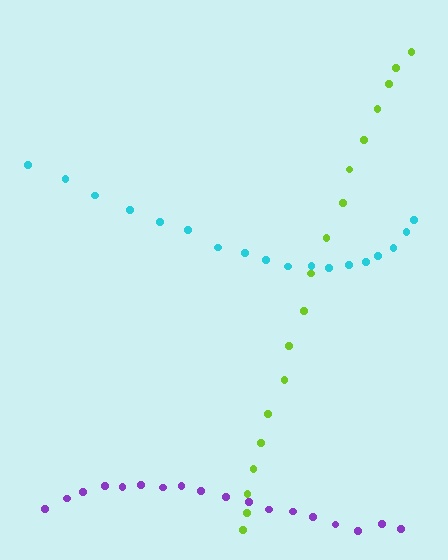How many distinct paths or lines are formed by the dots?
There are 3 distinct paths.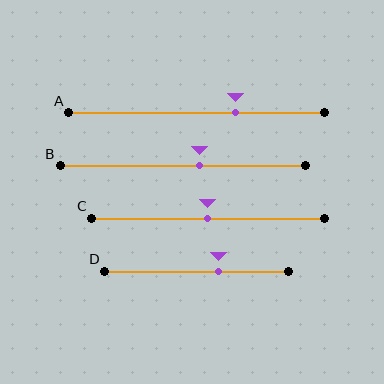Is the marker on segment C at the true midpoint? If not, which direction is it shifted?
Yes, the marker on segment C is at the true midpoint.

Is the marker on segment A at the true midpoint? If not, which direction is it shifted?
No, the marker on segment A is shifted to the right by about 15% of the segment length.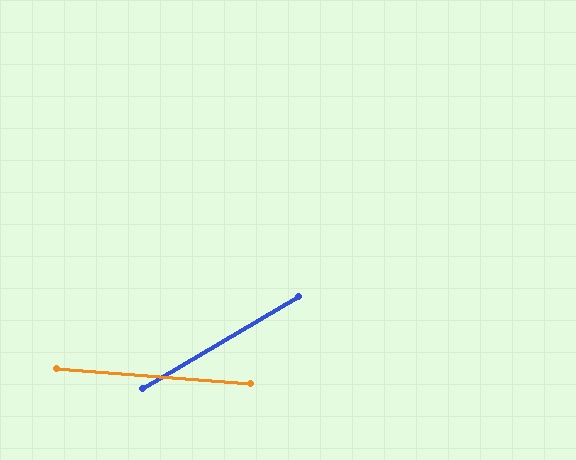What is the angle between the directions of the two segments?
Approximately 35 degrees.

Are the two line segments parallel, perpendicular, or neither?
Neither parallel nor perpendicular — they differ by about 35°.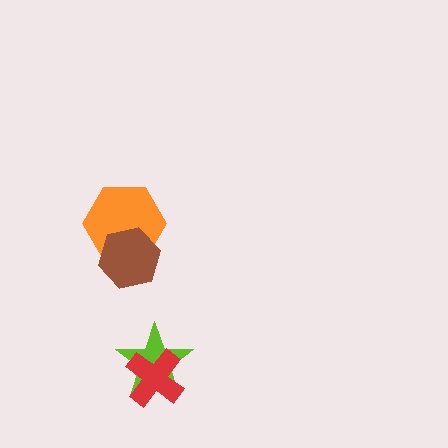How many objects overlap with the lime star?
1 object overlaps with the lime star.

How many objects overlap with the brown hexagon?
1 object overlaps with the brown hexagon.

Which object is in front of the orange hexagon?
The brown hexagon is in front of the orange hexagon.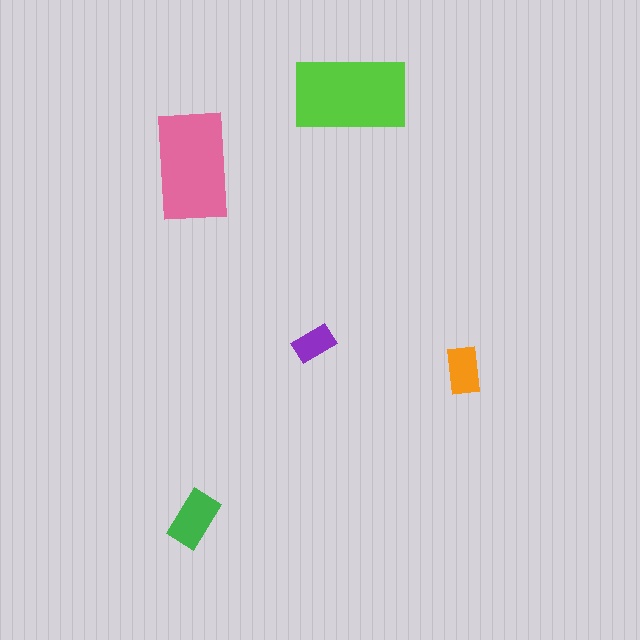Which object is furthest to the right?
The orange rectangle is rightmost.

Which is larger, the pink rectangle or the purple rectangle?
The pink one.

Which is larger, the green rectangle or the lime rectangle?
The lime one.